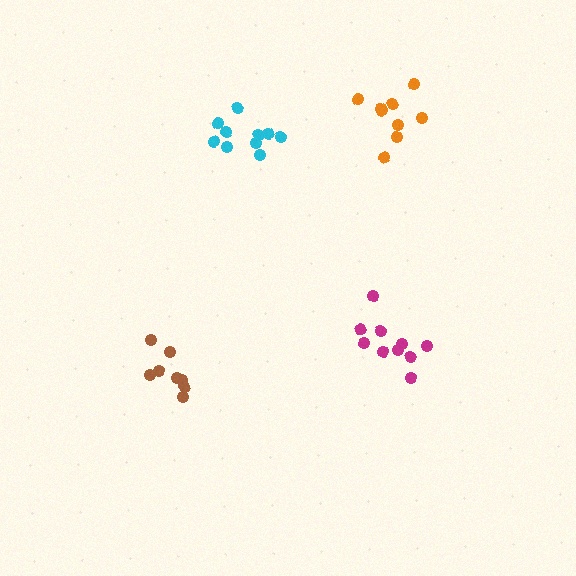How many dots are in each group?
Group 1: 8 dots, Group 2: 10 dots, Group 3: 10 dots, Group 4: 9 dots (37 total).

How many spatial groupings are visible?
There are 4 spatial groupings.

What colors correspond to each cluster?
The clusters are colored: brown, cyan, magenta, orange.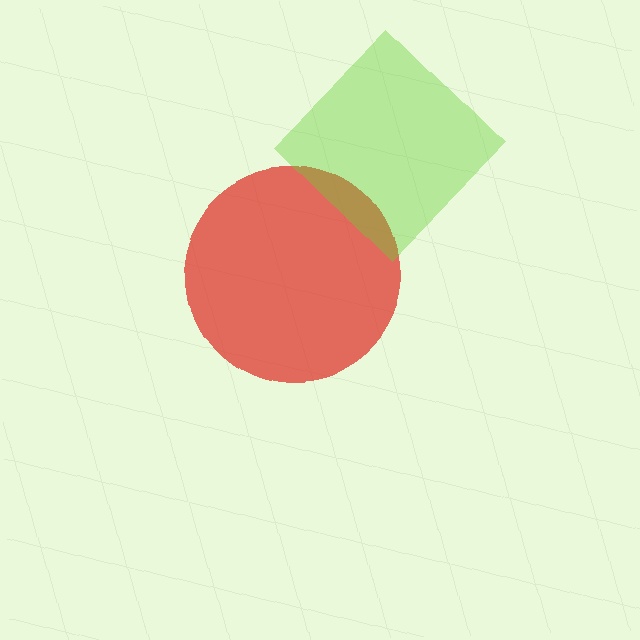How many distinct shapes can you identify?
There are 2 distinct shapes: a red circle, a lime diamond.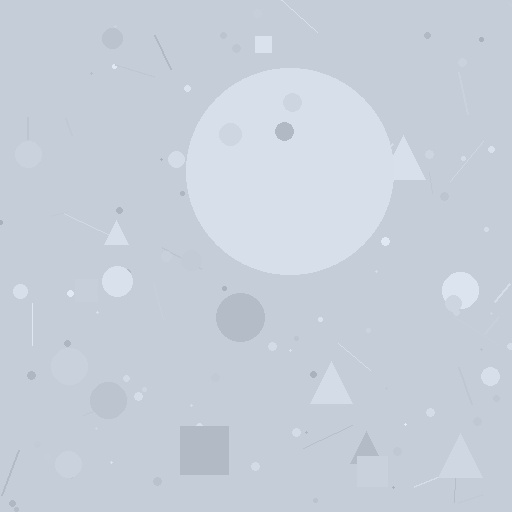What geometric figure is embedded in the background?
A circle is embedded in the background.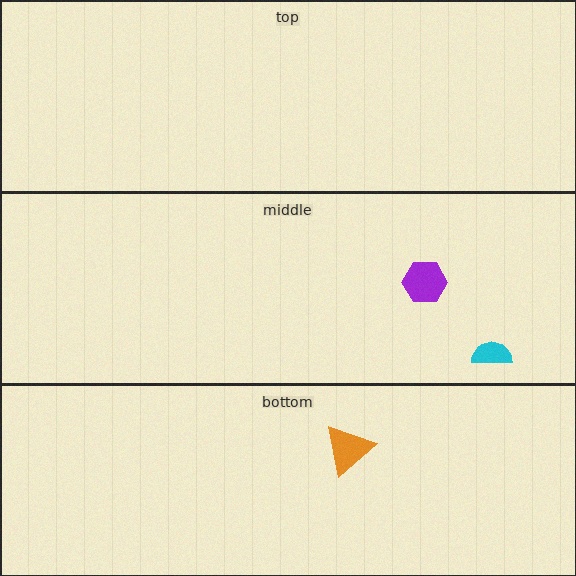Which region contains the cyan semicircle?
The middle region.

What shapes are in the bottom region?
The orange triangle.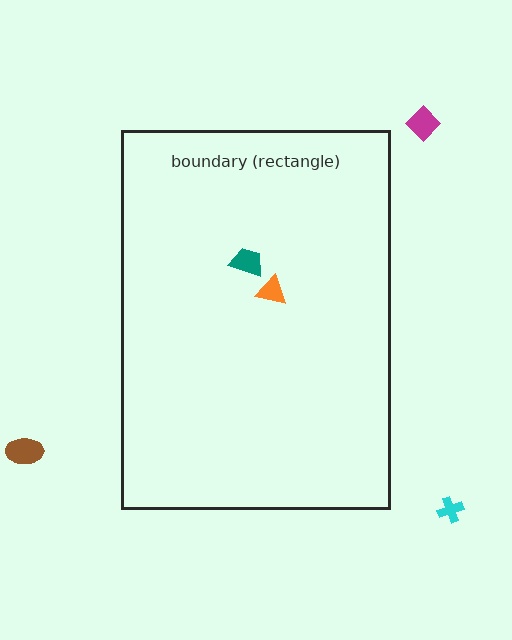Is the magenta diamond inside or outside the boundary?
Outside.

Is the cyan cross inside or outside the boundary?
Outside.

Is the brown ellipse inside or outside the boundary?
Outside.